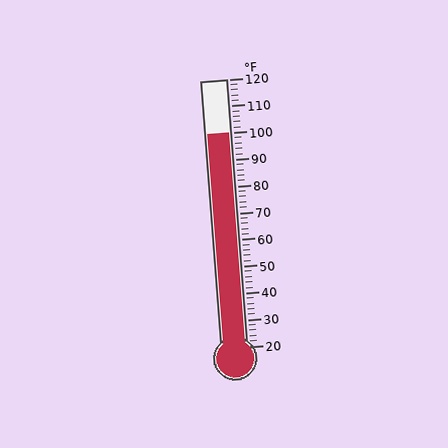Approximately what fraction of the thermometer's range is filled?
The thermometer is filled to approximately 80% of its range.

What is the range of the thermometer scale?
The thermometer scale ranges from 20°F to 120°F.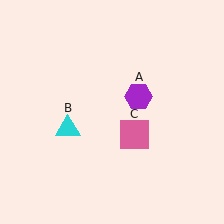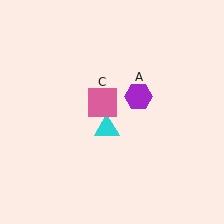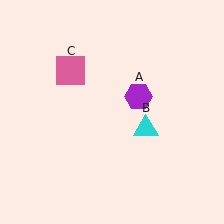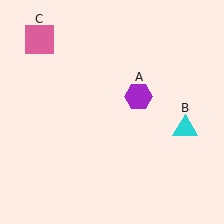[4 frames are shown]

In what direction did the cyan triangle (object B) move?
The cyan triangle (object B) moved right.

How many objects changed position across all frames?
2 objects changed position: cyan triangle (object B), pink square (object C).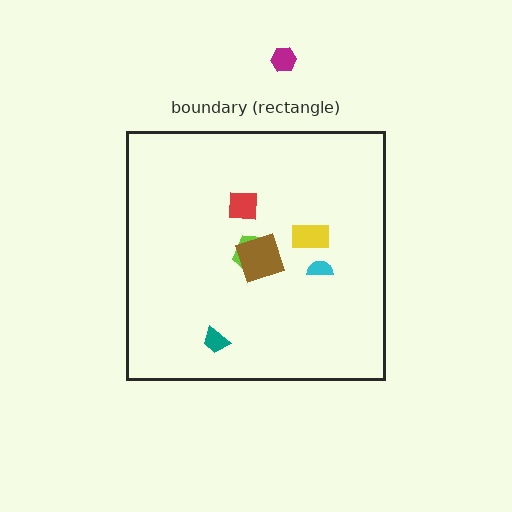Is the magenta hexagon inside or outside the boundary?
Outside.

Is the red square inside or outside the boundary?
Inside.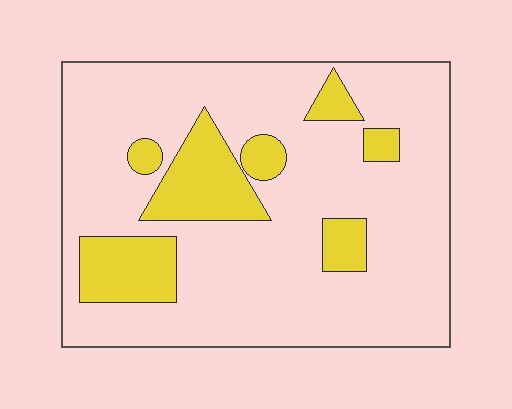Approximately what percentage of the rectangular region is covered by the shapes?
Approximately 20%.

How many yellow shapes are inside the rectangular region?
7.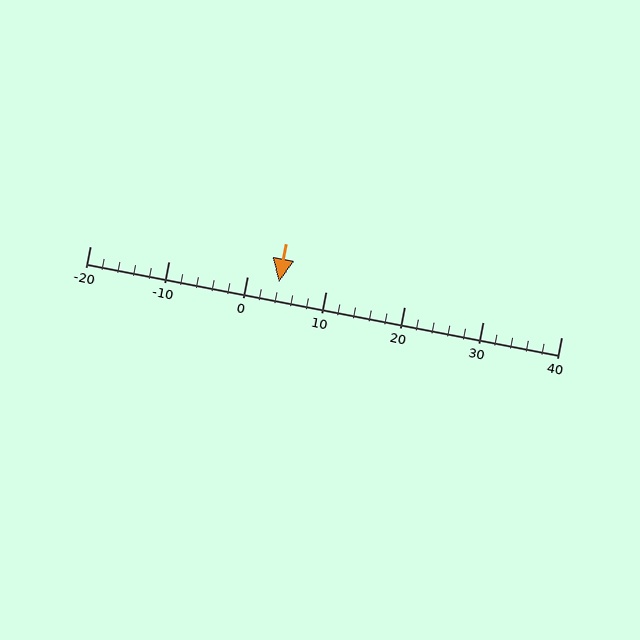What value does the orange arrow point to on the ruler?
The orange arrow points to approximately 4.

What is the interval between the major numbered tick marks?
The major tick marks are spaced 10 units apart.